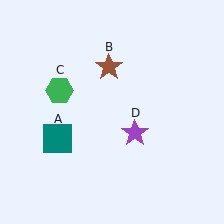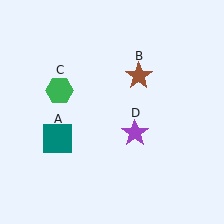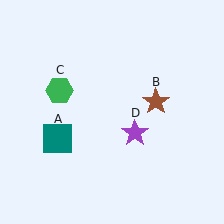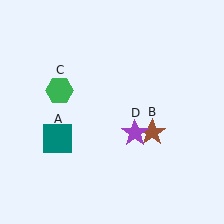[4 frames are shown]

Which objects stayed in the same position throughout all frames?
Teal square (object A) and green hexagon (object C) and purple star (object D) remained stationary.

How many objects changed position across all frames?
1 object changed position: brown star (object B).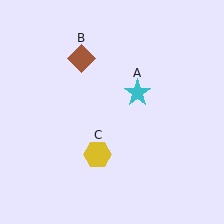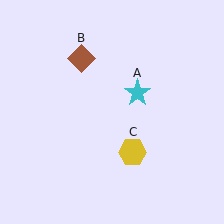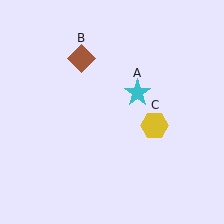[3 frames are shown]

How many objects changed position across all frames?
1 object changed position: yellow hexagon (object C).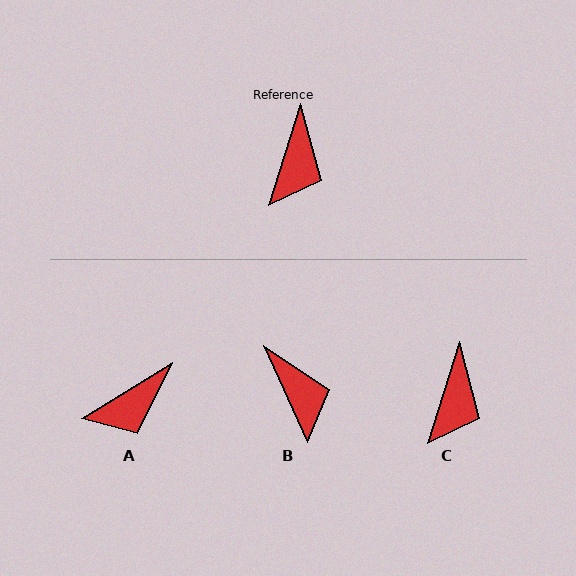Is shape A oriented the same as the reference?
No, it is off by about 41 degrees.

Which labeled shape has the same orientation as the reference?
C.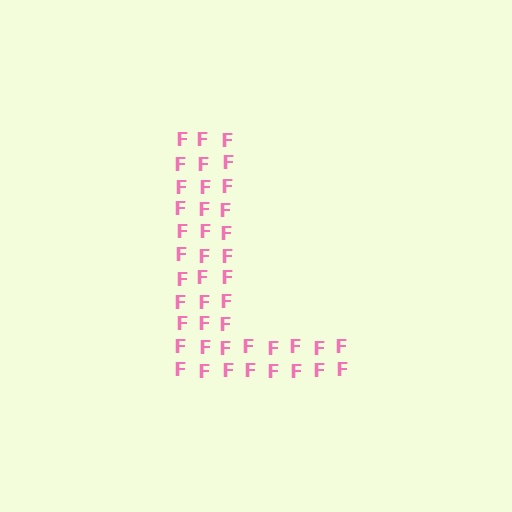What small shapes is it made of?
It is made of small letter F's.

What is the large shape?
The large shape is the letter L.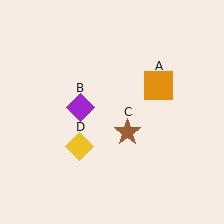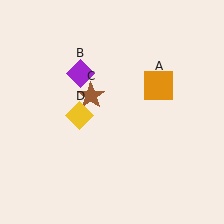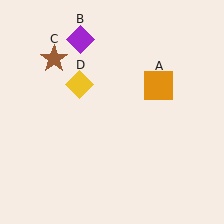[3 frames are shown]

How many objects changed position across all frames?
3 objects changed position: purple diamond (object B), brown star (object C), yellow diamond (object D).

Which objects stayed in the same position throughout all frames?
Orange square (object A) remained stationary.